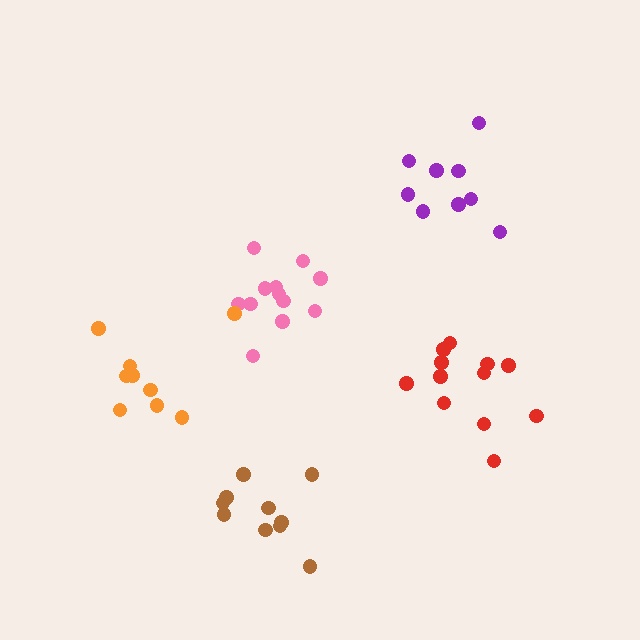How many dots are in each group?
Group 1: 12 dots, Group 2: 9 dots, Group 3: 12 dots, Group 4: 10 dots, Group 5: 9 dots (52 total).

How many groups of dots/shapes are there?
There are 5 groups.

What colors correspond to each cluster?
The clusters are colored: pink, purple, red, brown, orange.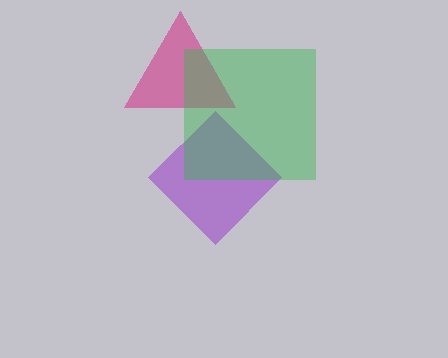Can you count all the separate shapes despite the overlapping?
Yes, there are 3 separate shapes.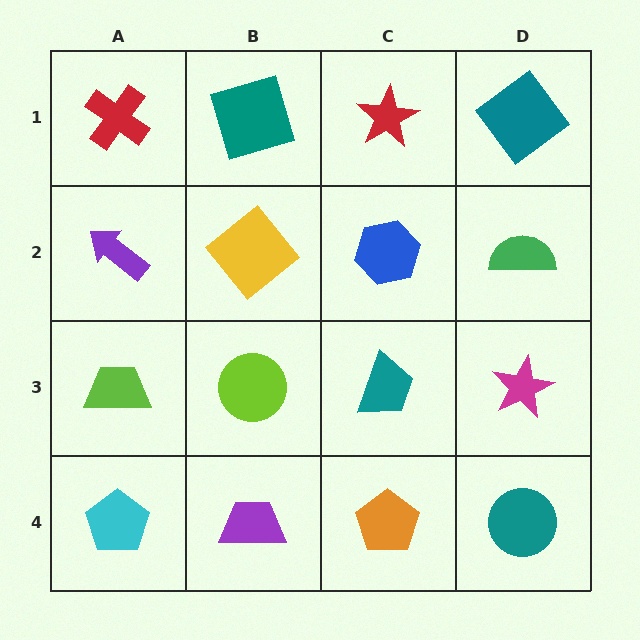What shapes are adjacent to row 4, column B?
A lime circle (row 3, column B), a cyan pentagon (row 4, column A), an orange pentagon (row 4, column C).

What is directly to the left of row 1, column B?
A red cross.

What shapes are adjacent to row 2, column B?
A teal square (row 1, column B), a lime circle (row 3, column B), a purple arrow (row 2, column A), a blue hexagon (row 2, column C).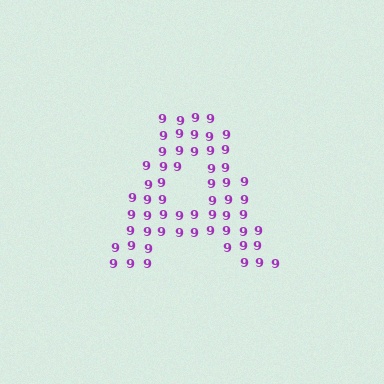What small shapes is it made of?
It is made of small digit 9's.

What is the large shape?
The large shape is the letter A.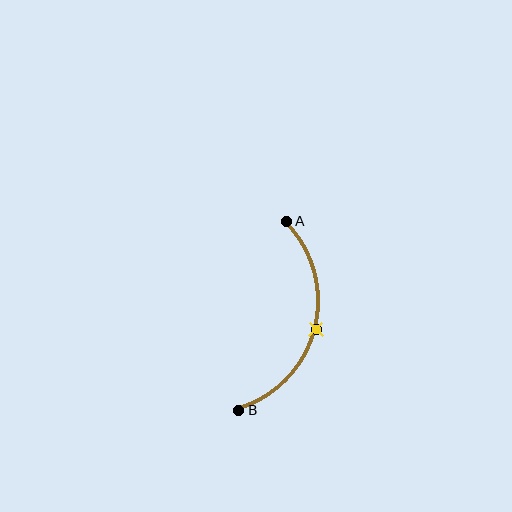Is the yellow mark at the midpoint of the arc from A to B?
Yes. The yellow mark lies on the arc at equal arc-length from both A and B — it is the arc midpoint.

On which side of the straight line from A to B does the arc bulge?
The arc bulges to the right of the straight line connecting A and B.